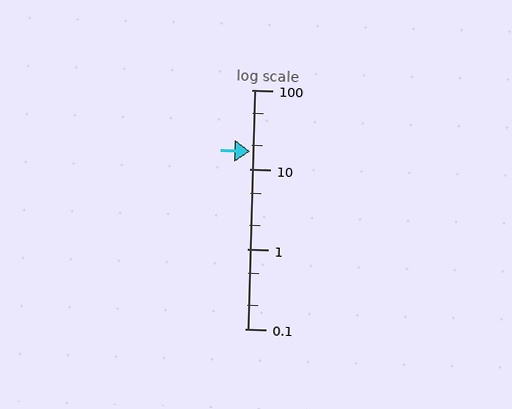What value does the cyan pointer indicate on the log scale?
The pointer indicates approximately 17.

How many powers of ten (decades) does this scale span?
The scale spans 3 decades, from 0.1 to 100.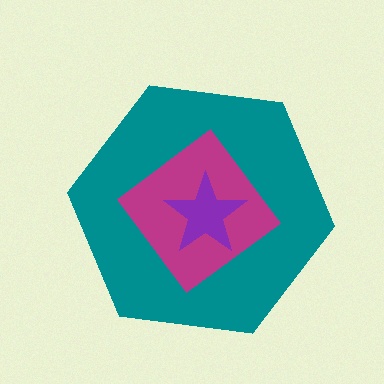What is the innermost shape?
The purple star.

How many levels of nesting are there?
3.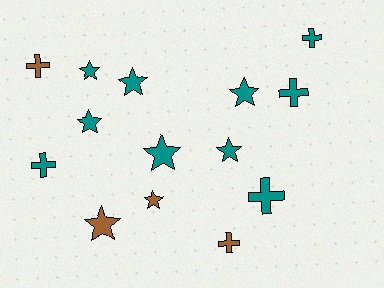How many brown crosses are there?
There are 2 brown crosses.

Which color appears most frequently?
Teal, with 10 objects.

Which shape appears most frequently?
Star, with 8 objects.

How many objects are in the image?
There are 14 objects.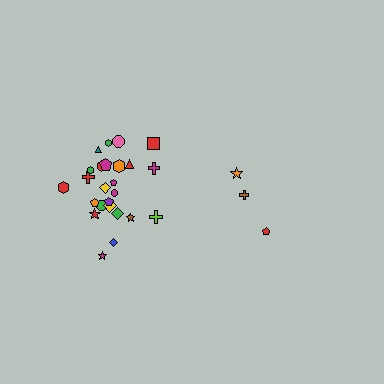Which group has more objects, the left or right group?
The left group.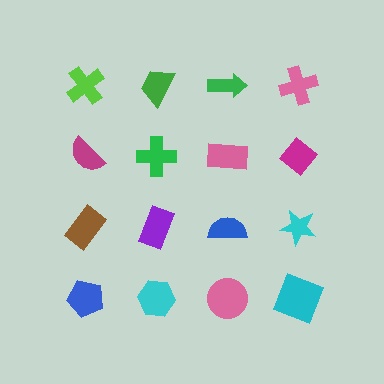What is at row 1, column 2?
A green trapezoid.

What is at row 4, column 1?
A blue pentagon.